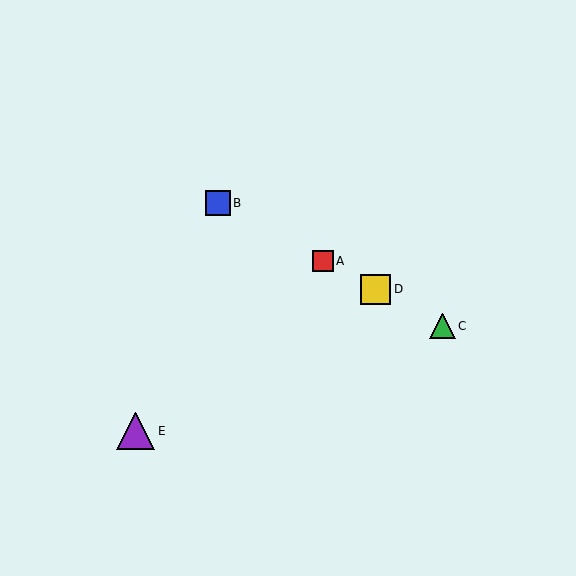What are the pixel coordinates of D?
Object D is at (375, 290).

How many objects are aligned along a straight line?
4 objects (A, B, C, D) are aligned along a straight line.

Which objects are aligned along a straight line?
Objects A, B, C, D are aligned along a straight line.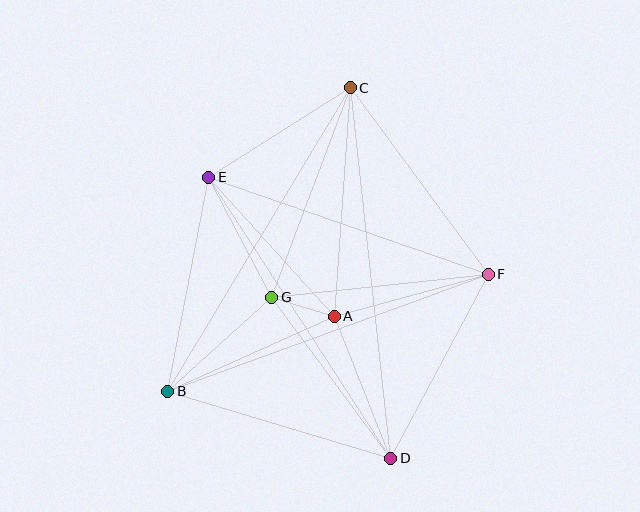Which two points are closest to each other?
Points A and G are closest to each other.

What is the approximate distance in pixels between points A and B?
The distance between A and B is approximately 183 pixels.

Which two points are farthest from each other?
Points C and D are farthest from each other.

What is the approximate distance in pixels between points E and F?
The distance between E and F is approximately 296 pixels.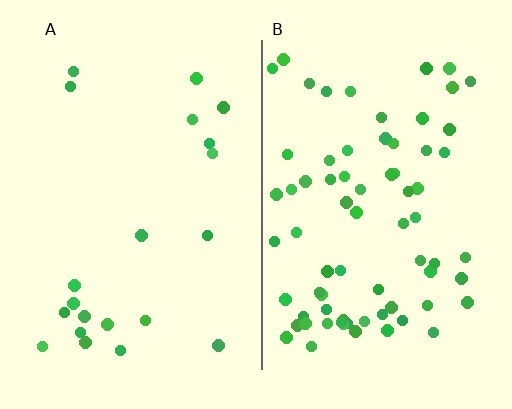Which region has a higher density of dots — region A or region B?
B (the right).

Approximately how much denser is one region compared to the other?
Approximately 3.5× — region B over region A.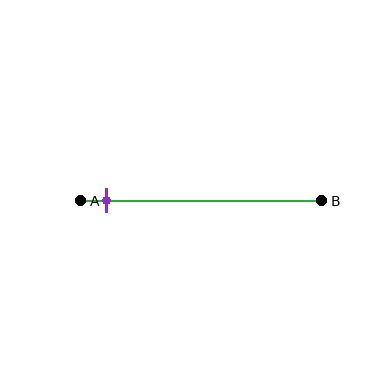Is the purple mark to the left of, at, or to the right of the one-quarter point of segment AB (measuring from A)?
The purple mark is to the left of the one-quarter point of segment AB.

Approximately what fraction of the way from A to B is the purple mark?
The purple mark is approximately 10% of the way from A to B.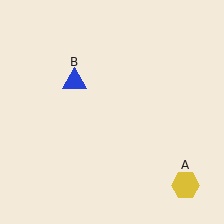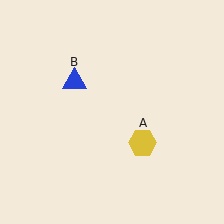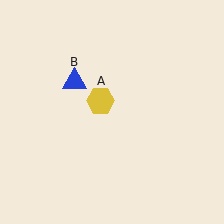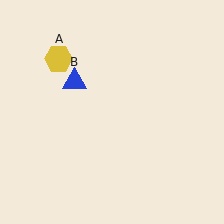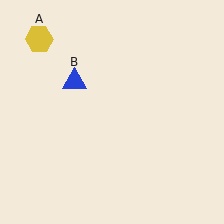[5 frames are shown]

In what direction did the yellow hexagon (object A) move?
The yellow hexagon (object A) moved up and to the left.